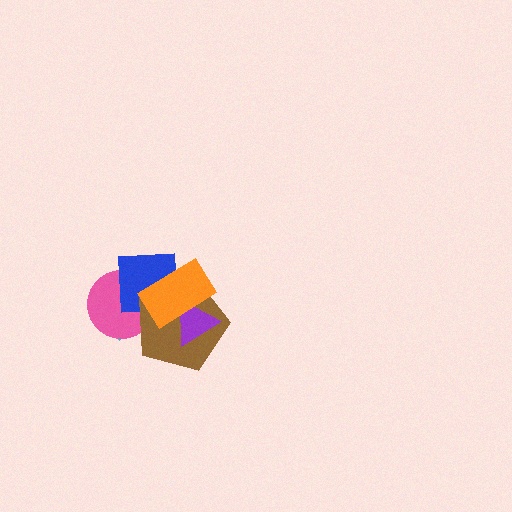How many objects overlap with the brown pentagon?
5 objects overlap with the brown pentagon.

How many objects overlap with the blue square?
4 objects overlap with the blue square.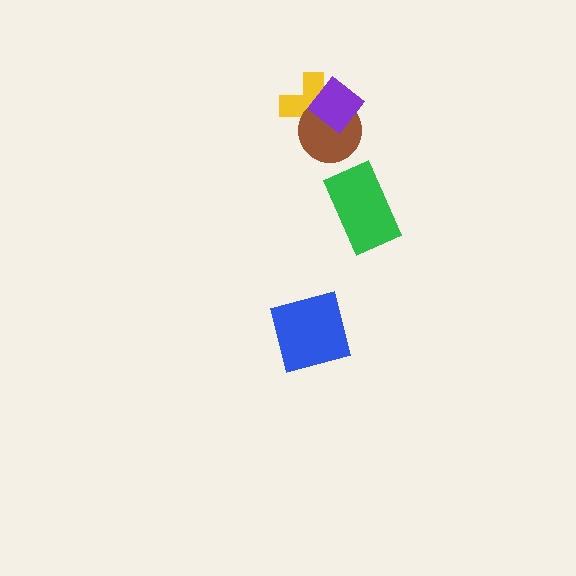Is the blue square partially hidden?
No, no other shape covers it.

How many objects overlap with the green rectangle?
0 objects overlap with the green rectangle.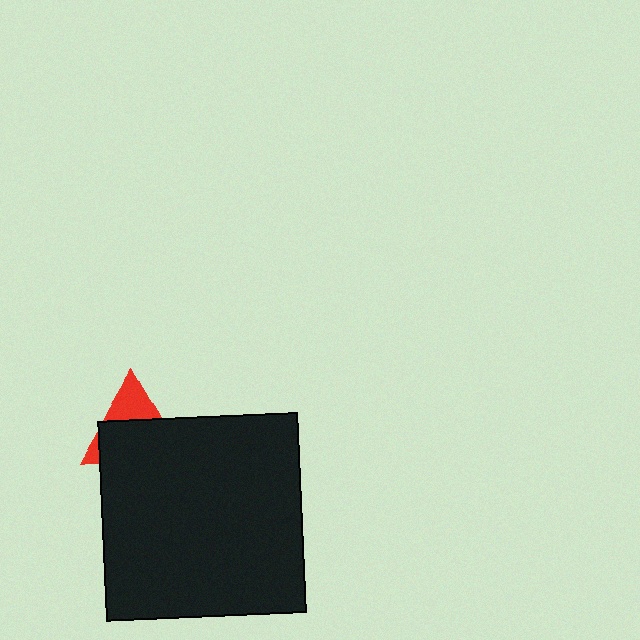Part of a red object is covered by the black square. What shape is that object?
It is a triangle.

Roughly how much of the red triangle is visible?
A small part of it is visible (roughly 37%).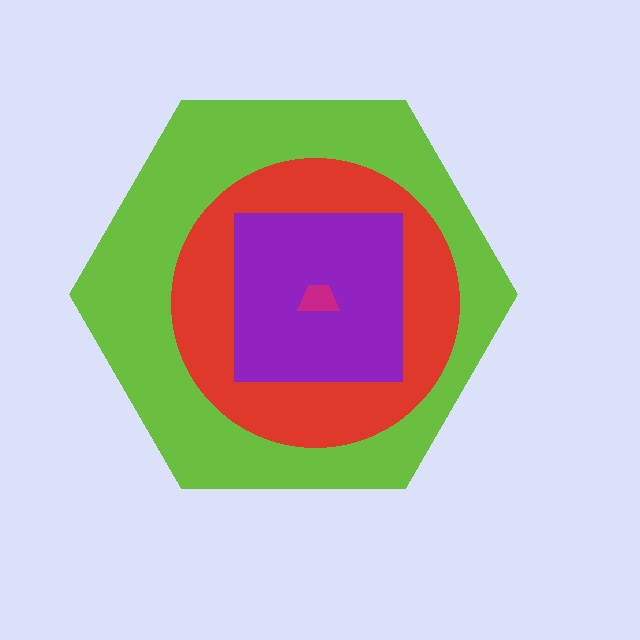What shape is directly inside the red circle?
The purple square.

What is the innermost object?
The magenta trapezoid.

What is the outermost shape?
The lime hexagon.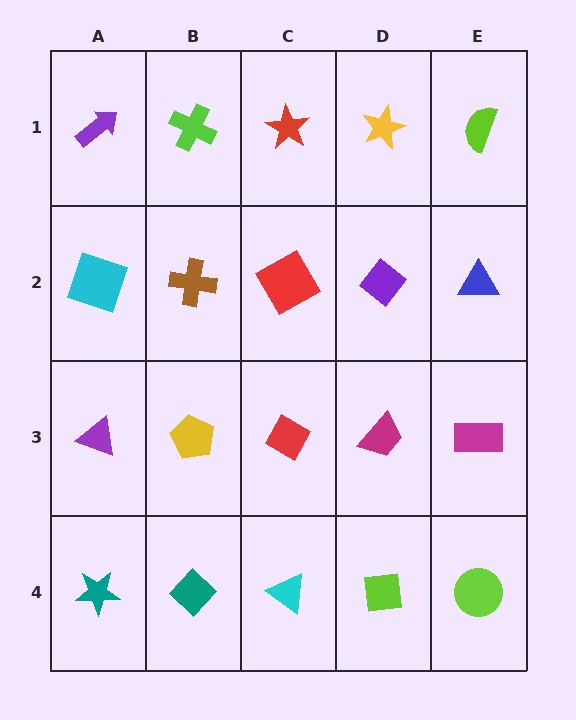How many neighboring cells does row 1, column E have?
2.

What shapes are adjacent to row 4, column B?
A yellow pentagon (row 3, column B), a teal star (row 4, column A), a cyan triangle (row 4, column C).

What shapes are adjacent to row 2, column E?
A lime semicircle (row 1, column E), a magenta rectangle (row 3, column E), a purple diamond (row 2, column D).